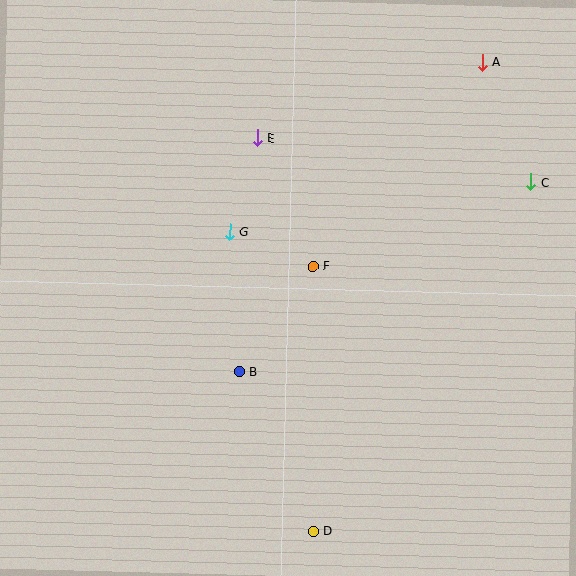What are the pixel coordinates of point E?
Point E is at (257, 138).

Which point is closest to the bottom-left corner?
Point B is closest to the bottom-left corner.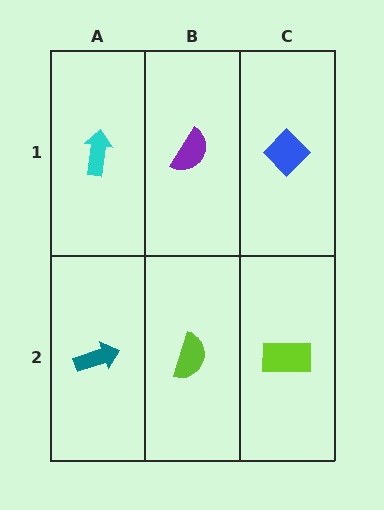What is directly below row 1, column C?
A lime rectangle.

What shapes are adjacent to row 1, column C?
A lime rectangle (row 2, column C), a purple semicircle (row 1, column B).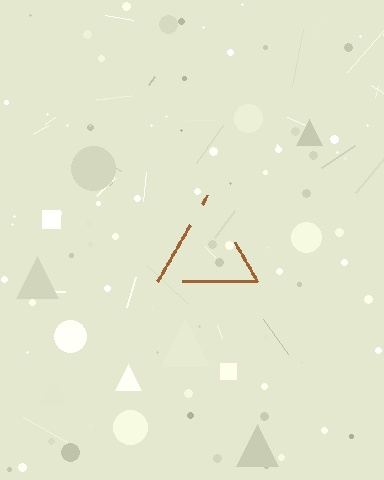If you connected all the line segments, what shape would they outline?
They would outline a triangle.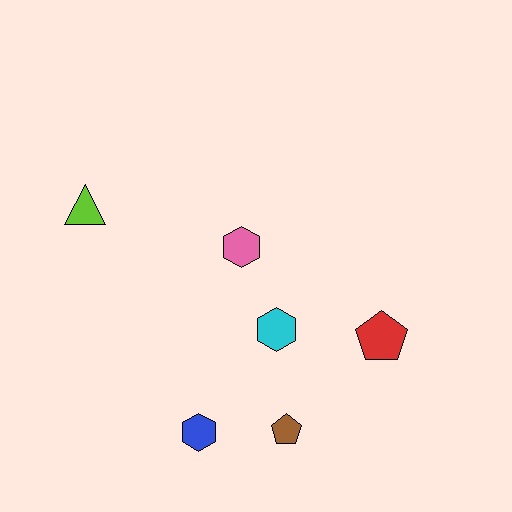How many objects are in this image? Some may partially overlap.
There are 6 objects.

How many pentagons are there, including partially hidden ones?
There are 2 pentagons.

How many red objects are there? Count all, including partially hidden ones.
There is 1 red object.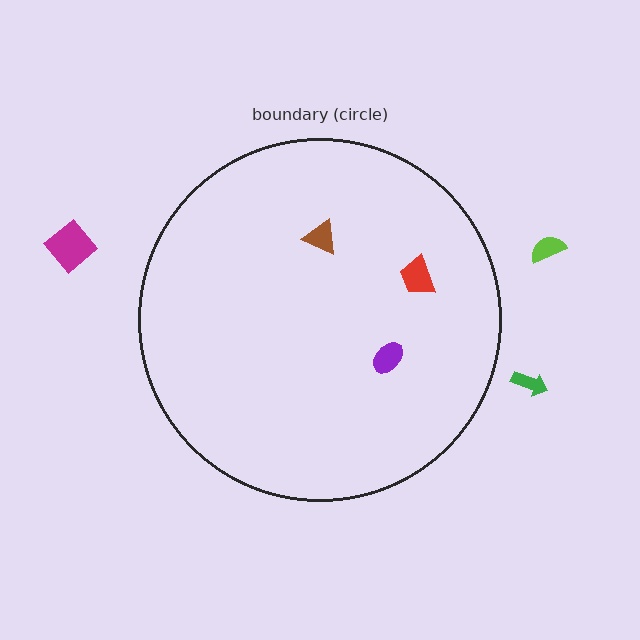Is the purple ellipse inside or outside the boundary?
Inside.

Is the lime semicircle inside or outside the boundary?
Outside.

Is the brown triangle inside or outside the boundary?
Inside.